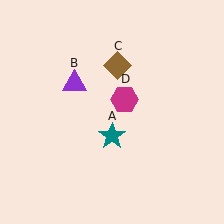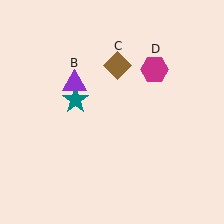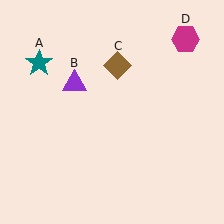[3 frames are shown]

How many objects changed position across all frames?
2 objects changed position: teal star (object A), magenta hexagon (object D).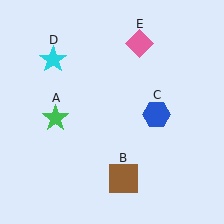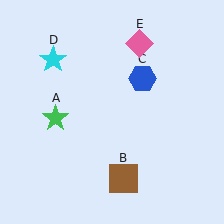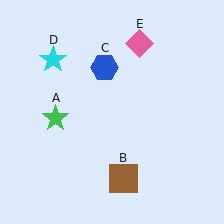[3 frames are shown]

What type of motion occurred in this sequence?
The blue hexagon (object C) rotated counterclockwise around the center of the scene.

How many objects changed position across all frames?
1 object changed position: blue hexagon (object C).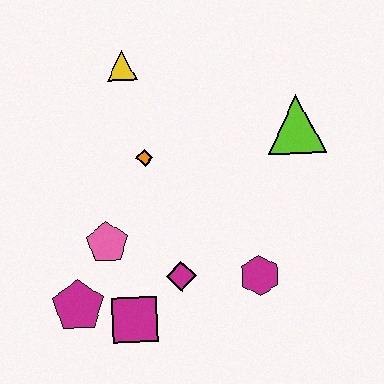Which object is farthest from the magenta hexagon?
The yellow triangle is farthest from the magenta hexagon.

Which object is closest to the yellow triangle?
The orange diamond is closest to the yellow triangle.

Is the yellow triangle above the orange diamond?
Yes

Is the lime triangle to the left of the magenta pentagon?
No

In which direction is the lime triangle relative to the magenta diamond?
The lime triangle is above the magenta diamond.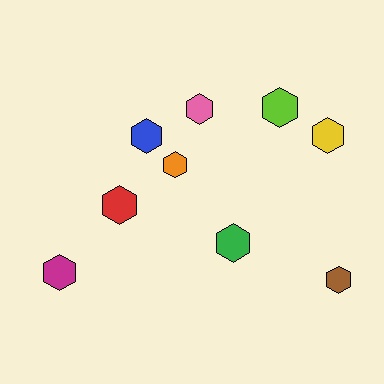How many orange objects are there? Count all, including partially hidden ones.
There is 1 orange object.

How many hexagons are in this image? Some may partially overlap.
There are 9 hexagons.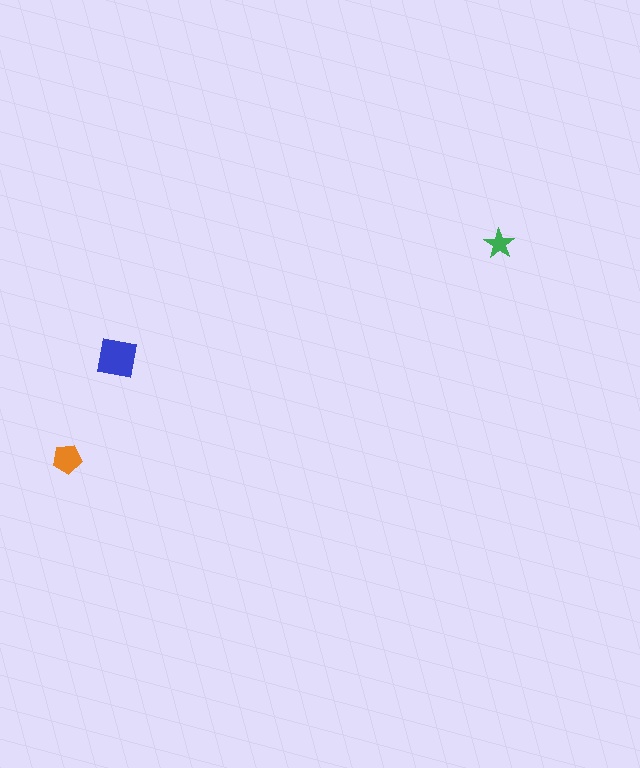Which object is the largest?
The blue square.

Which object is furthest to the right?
The green star is rightmost.